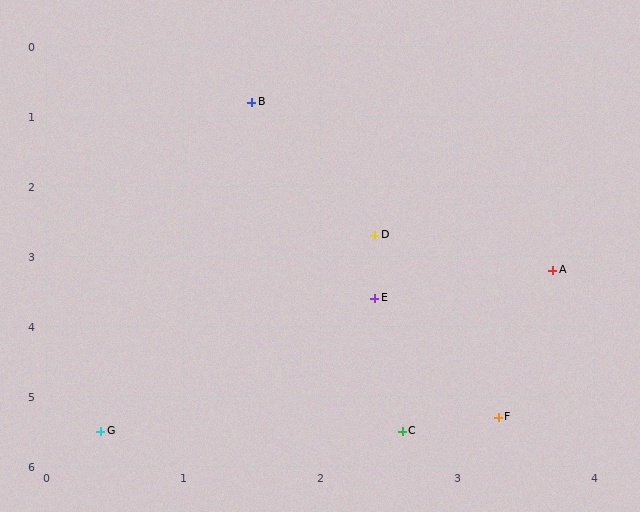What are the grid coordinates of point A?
Point A is at approximately (3.7, 3.2).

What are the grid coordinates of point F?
Point F is at approximately (3.3, 5.3).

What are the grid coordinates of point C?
Point C is at approximately (2.6, 5.5).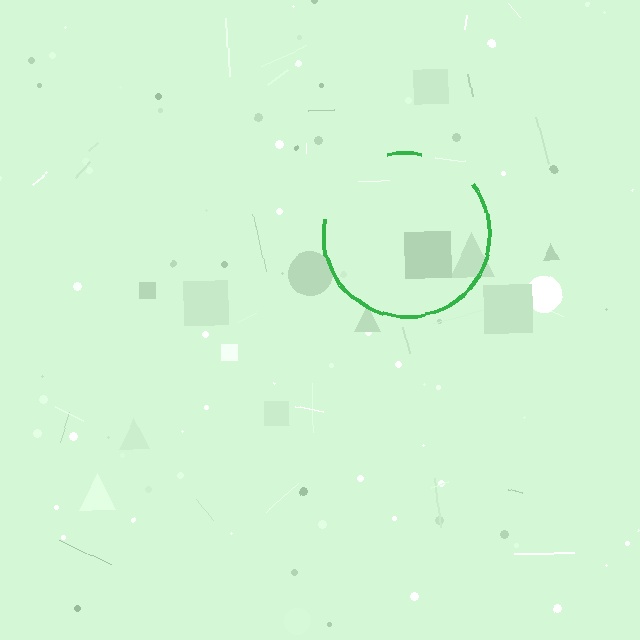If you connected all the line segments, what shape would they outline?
They would outline a circle.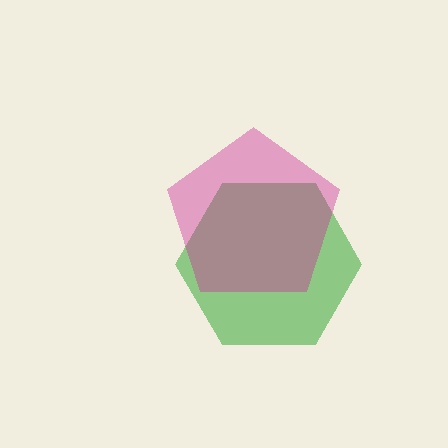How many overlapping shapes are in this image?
There are 2 overlapping shapes in the image.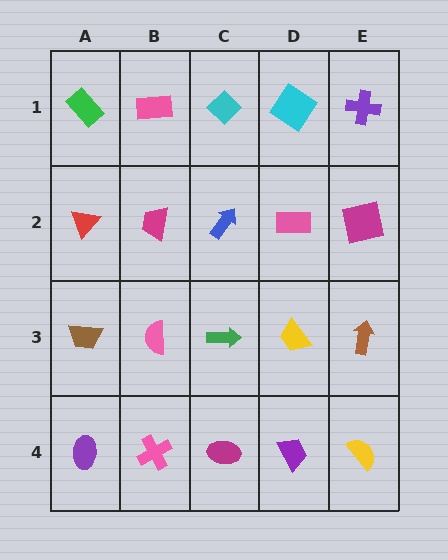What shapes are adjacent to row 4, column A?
A brown trapezoid (row 3, column A), a pink cross (row 4, column B).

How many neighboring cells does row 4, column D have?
3.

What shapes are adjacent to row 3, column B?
A magenta trapezoid (row 2, column B), a pink cross (row 4, column B), a brown trapezoid (row 3, column A), a green arrow (row 3, column C).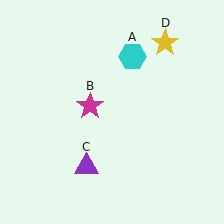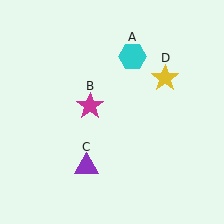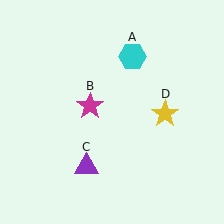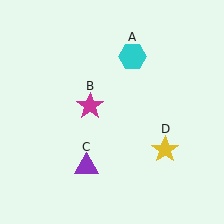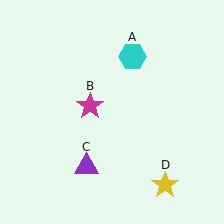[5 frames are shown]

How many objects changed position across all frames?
1 object changed position: yellow star (object D).